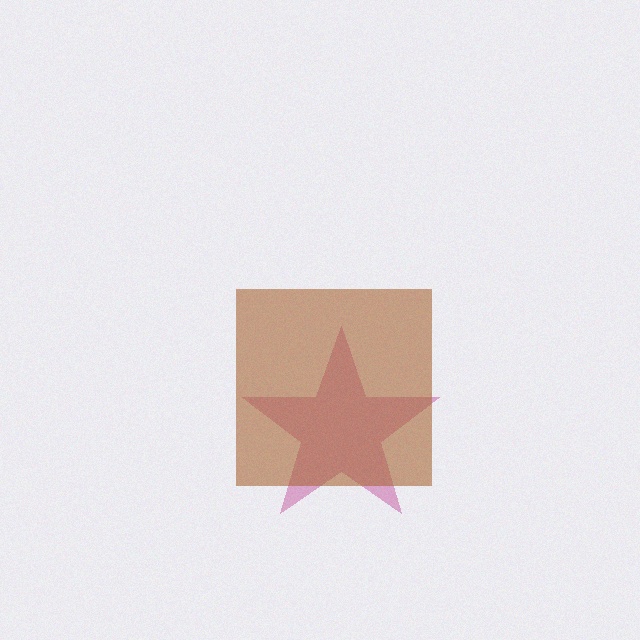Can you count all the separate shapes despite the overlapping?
Yes, there are 2 separate shapes.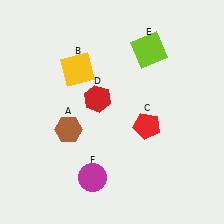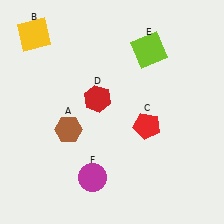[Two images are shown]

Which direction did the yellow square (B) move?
The yellow square (B) moved left.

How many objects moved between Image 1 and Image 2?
1 object moved between the two images.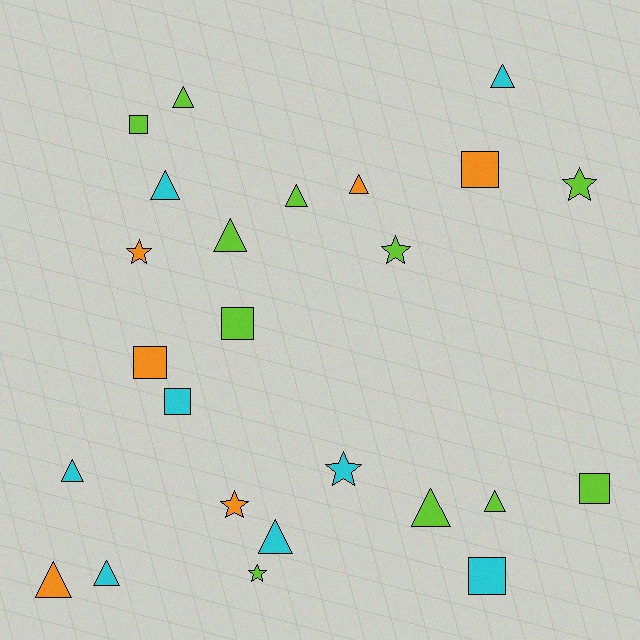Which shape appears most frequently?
Triangle, with 12 objects.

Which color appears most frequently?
Lime, with 11 objects.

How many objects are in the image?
There are 25 objects.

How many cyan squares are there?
There are 2 cyan squares.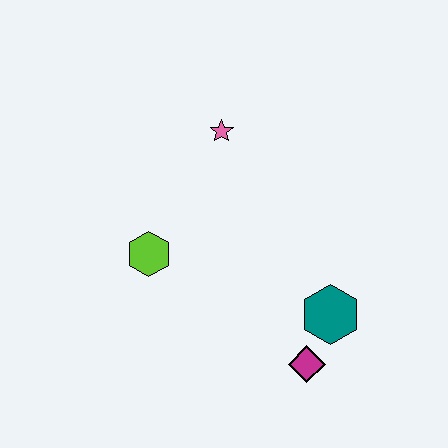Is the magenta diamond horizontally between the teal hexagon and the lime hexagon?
Yes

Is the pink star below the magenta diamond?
No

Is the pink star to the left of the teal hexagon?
Yes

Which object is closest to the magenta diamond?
The teal hexagon is closest to the magenta diamond.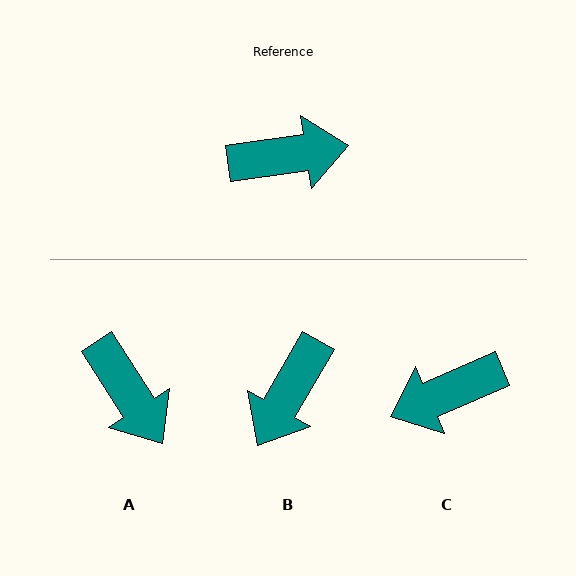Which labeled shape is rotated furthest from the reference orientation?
C, about 165 degrees away.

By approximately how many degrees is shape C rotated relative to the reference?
Approximately 165 degrees clockwise.